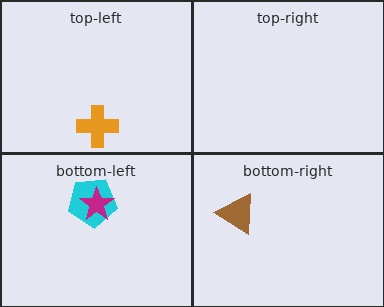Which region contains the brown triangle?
The bottom-right region.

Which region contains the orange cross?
The top-left region.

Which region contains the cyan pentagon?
The bottom-left region.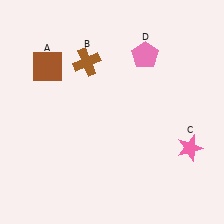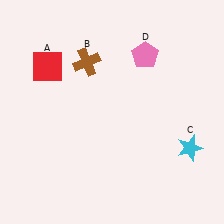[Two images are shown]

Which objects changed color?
A changed from brown to red. C changed from pink to cyan.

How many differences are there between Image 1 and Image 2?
There are 2 differences between the two images.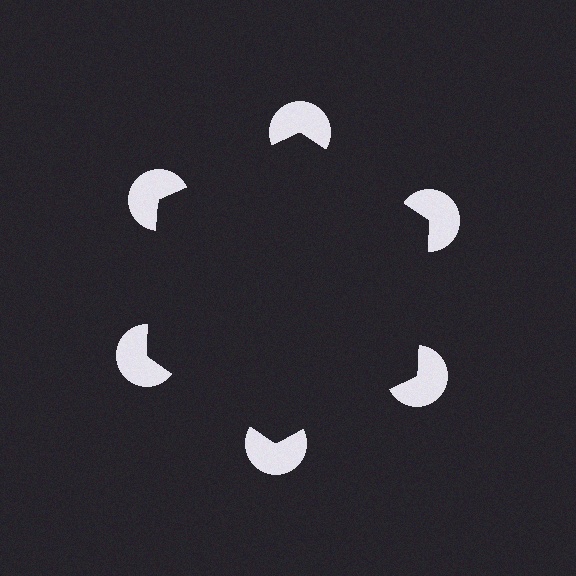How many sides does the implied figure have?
6 sides.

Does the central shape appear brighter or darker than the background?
It typically appears slightly darker than the background, even though no actual brightness change is drawn.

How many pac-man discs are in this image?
There are 6 — one at each vertex of the illusory hexagon.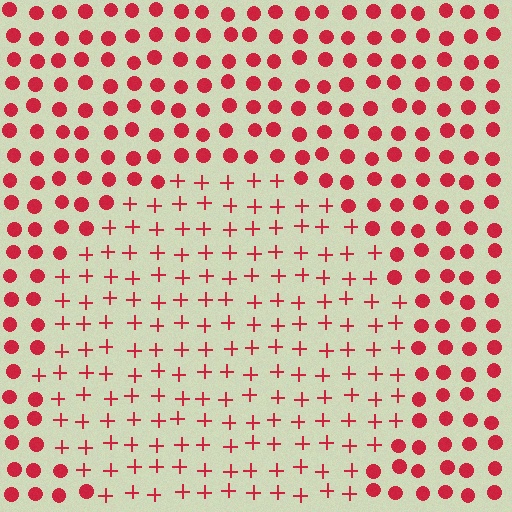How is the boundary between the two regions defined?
The boundary is defined by a change in element shape: plus signs inside vs. circles outside. All elements share the same color and spacing.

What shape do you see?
I see a circle.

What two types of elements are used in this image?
The image uses plus signs inside the circle region and circles outside it.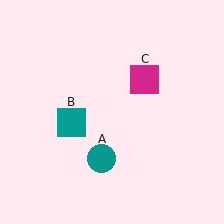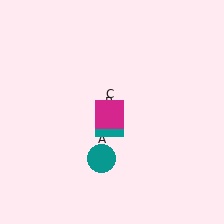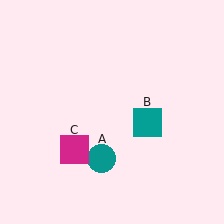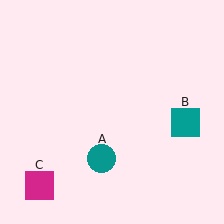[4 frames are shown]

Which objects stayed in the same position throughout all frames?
Teal circle (object A) remained stationary.